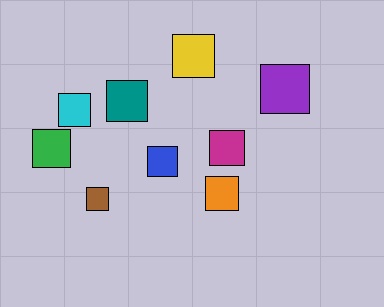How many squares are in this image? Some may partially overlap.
There are 9 squares.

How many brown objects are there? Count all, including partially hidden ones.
There is 1 brown object.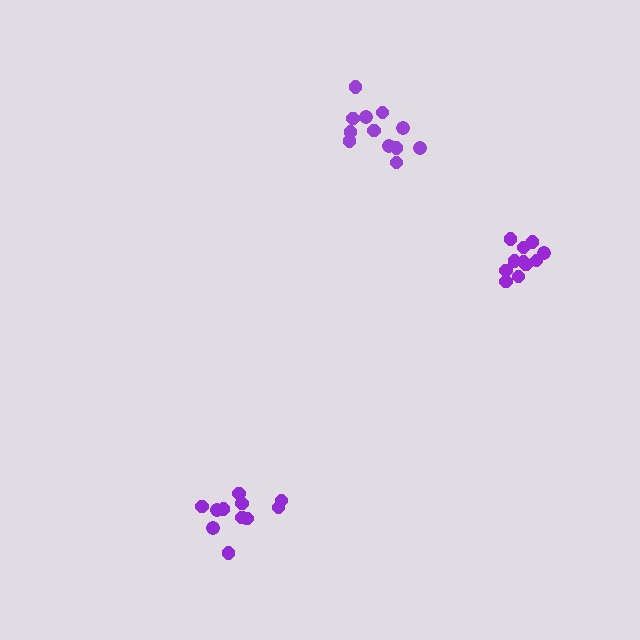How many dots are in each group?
Group 1: 12 dots, Group 2: 11 dots, Group 3: 11 dots (34 total).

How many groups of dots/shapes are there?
There are 3 groups.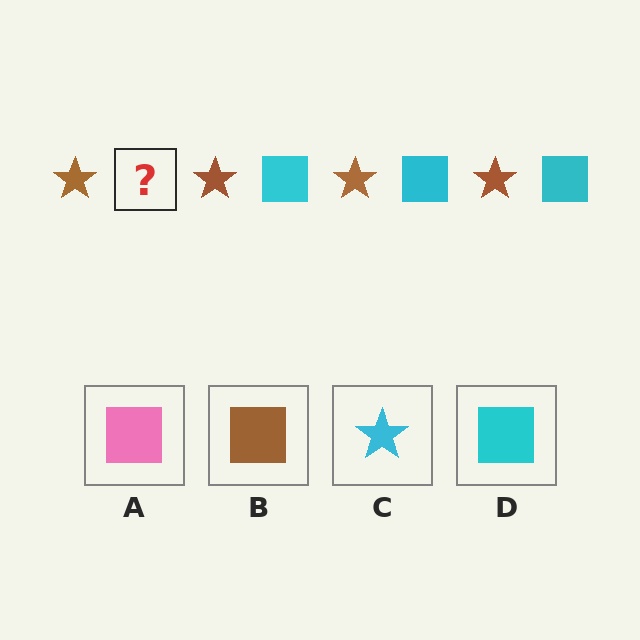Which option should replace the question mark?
Option D.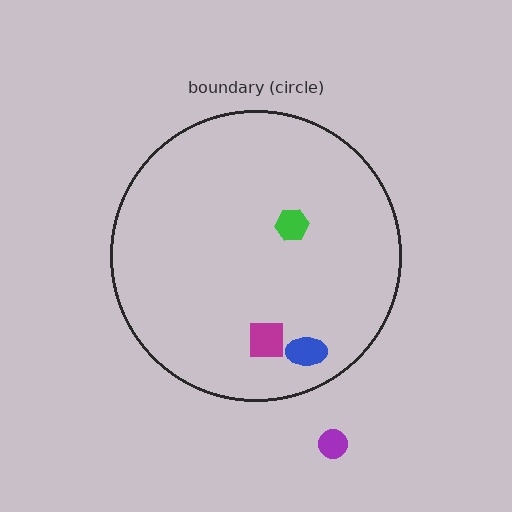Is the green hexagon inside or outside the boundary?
Inside.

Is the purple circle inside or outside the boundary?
Outside.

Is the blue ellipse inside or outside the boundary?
Inside.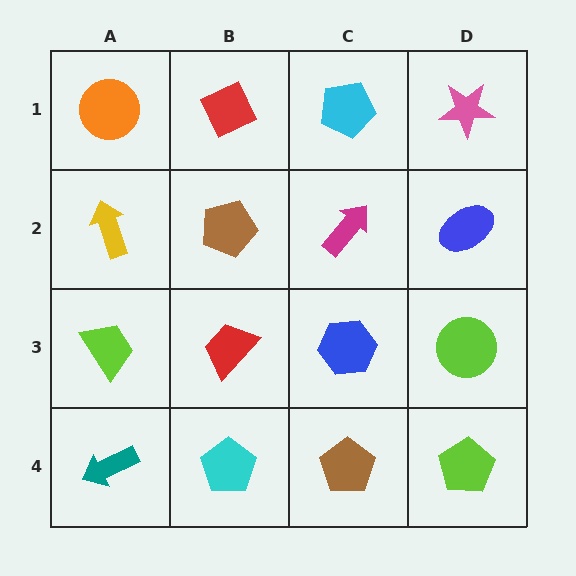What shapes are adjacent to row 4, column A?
A lime trapezoid (row 3, column A), a cyan pentagon (row 4, column B).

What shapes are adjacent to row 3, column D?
A blue ellipse (row 2, column D), a lime pentagon (row 4, column D), a blue hexagon (row 3, column C).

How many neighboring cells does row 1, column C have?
3.